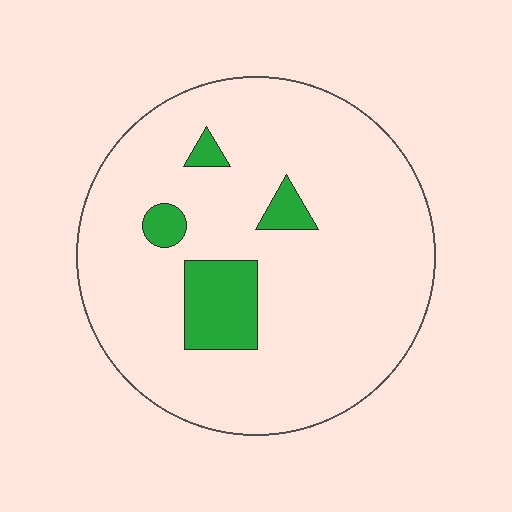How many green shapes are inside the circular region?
4.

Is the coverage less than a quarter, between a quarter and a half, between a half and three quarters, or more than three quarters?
Less than a quarter.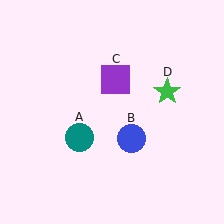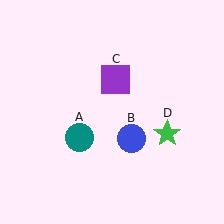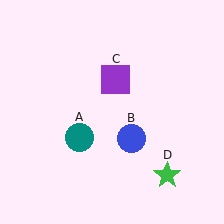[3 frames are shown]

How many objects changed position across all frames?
1 object changed position: green star (object D).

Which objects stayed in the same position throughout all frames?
Teal circle (object A) and blue circle (object B) and purple square (object C) remained stationary.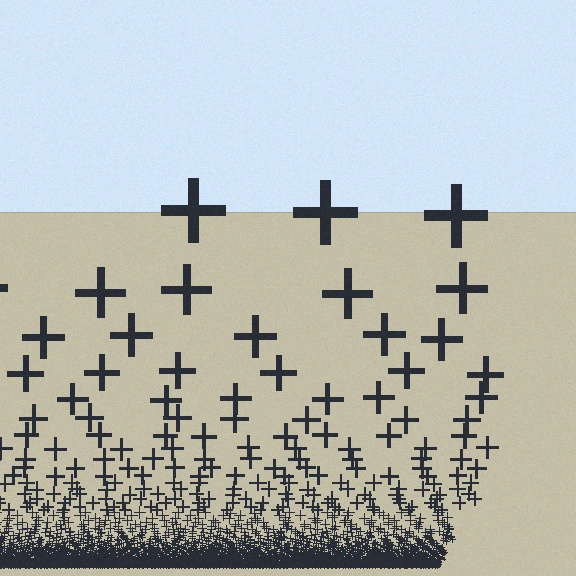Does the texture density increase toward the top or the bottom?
Density increases toward the bottom.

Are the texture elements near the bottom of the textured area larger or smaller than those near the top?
Smaller. The gradient is inverted — elements near the bottom are smaller and denser.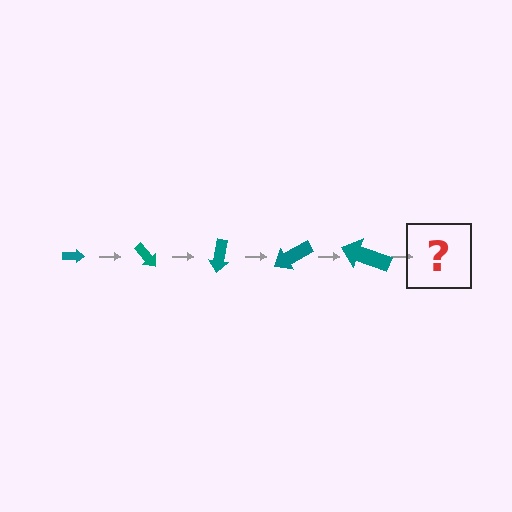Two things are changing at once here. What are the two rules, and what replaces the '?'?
The two rules are that the arrow grows larger each step and it rotates 50 degrees each step. The '?' should be an arrow, larger than the previous one and rotated 250 degrees from the start.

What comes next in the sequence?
The next element should be an arrow, larger than the previous one and rotated 250 degrees from the start.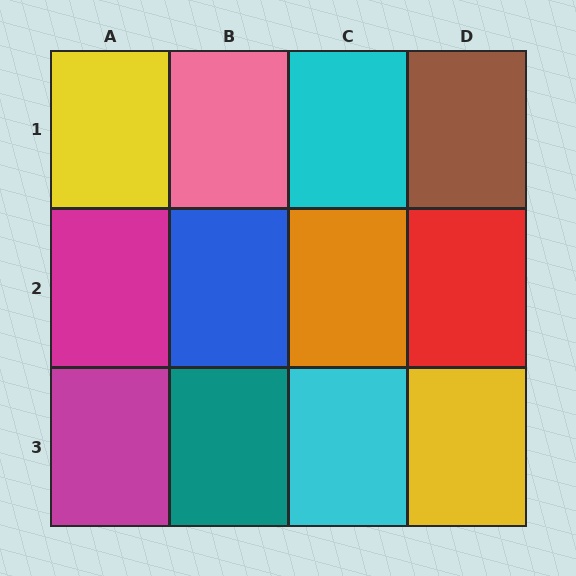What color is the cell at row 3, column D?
Yellow.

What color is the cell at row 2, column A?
Magenta.